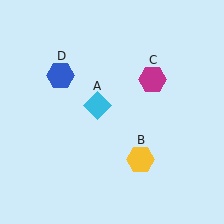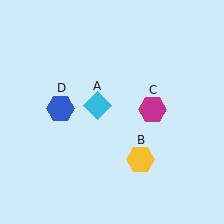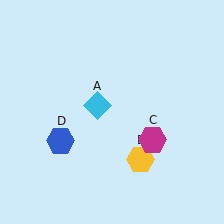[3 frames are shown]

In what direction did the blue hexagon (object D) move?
The blue hexagon (object D) moved down.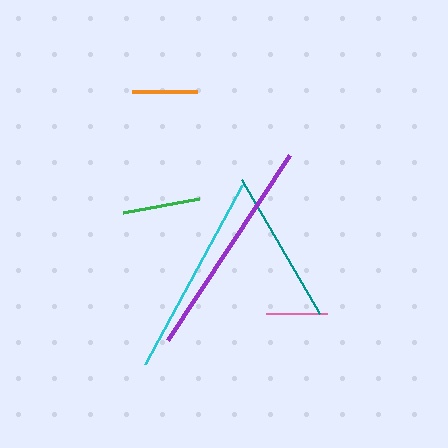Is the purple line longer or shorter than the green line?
The purple line is longer than the green line.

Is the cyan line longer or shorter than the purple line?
The purple line is longer than the cyan line.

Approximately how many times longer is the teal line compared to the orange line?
The teal line is approximately 2.4 times the length of the orange line.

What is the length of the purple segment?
The purple segment is approximately 222 pixels long.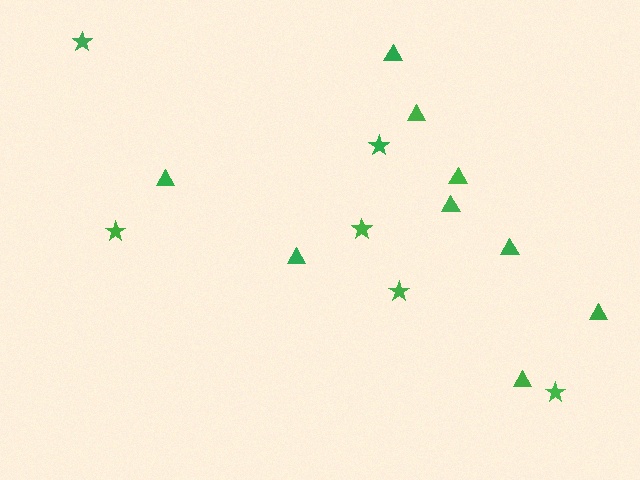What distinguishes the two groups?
There are 2 groups: one group of stars (6) and one group of triangles (9).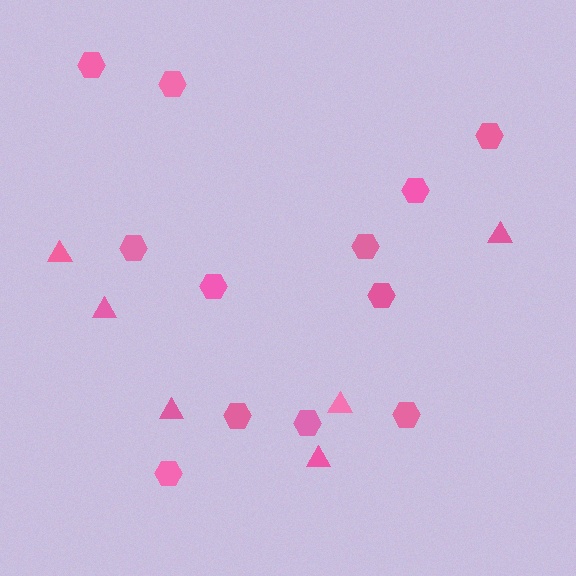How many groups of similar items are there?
There are 2 groups: one group of triangles (6) and one group of hexagons (12).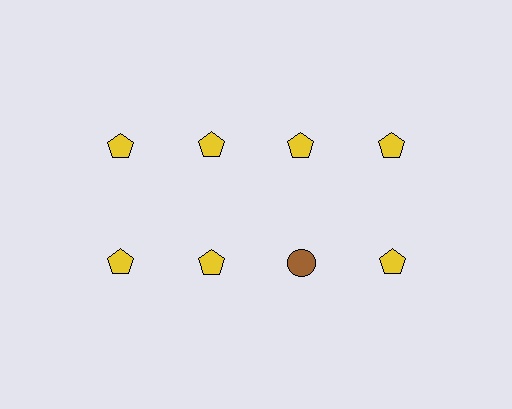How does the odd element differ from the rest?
It differs in both color (brown instead of yellow) and shape (circle instead of pentagon).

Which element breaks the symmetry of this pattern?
The brown circle in the second row, center column breaks the symmetry. All other shapes are yellow pentagons.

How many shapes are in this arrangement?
There are 8 shapes arranged in a grid pattern.